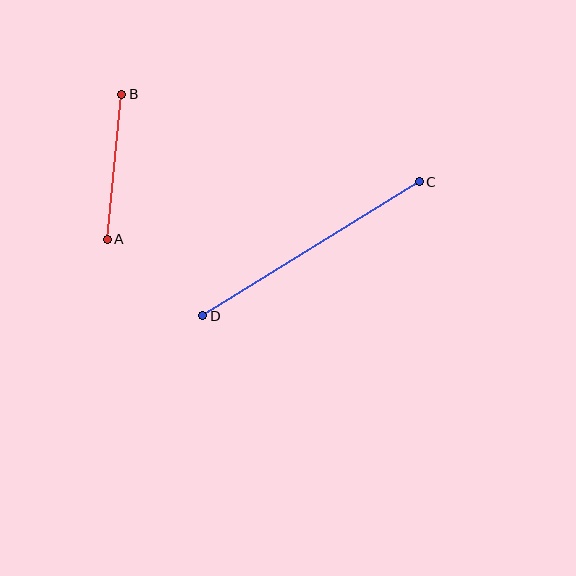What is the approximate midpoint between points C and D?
The midpoint is at approximately (311, 249) pixels.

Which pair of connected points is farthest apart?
Points C and D are farthest apart.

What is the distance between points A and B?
The distance is approximately 146 pixels.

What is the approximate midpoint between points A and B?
The midpoint is at approximately (115, 167) pixels.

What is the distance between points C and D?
The distance is approximately 254 pixels.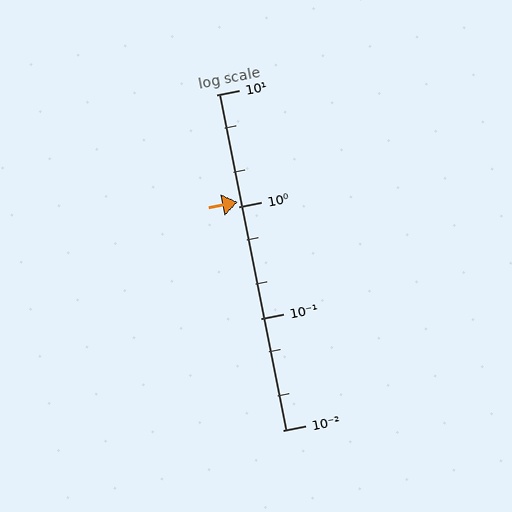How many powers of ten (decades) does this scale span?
The scale spans 3 decades, from 0.01 to 10.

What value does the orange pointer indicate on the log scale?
The pointer indicates approximately 1.1.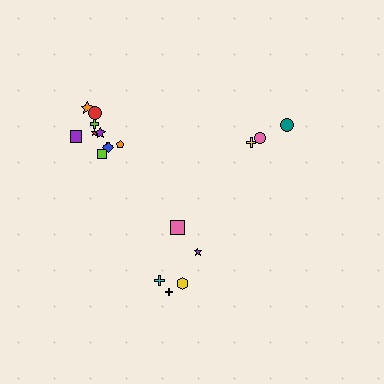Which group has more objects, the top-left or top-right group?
The top-left group.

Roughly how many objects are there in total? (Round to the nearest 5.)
Roughly 20 objects in total.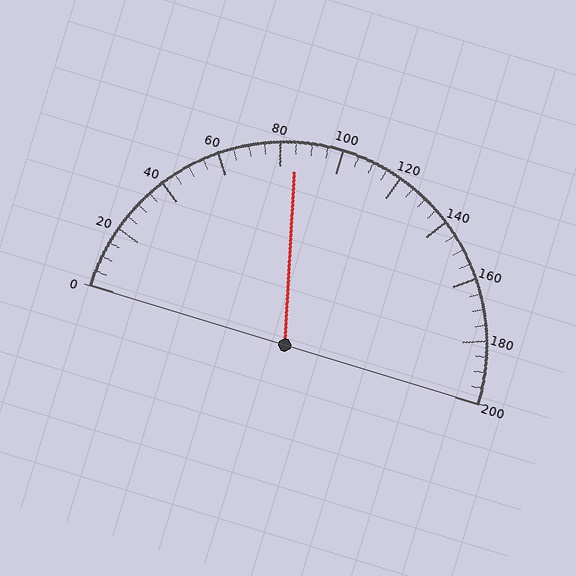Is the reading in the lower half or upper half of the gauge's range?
The reading is in the lower half of the range (0 to 200).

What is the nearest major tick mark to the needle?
The nearest major tick mark is 80.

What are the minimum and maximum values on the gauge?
The gauge ranges from 0 to 200.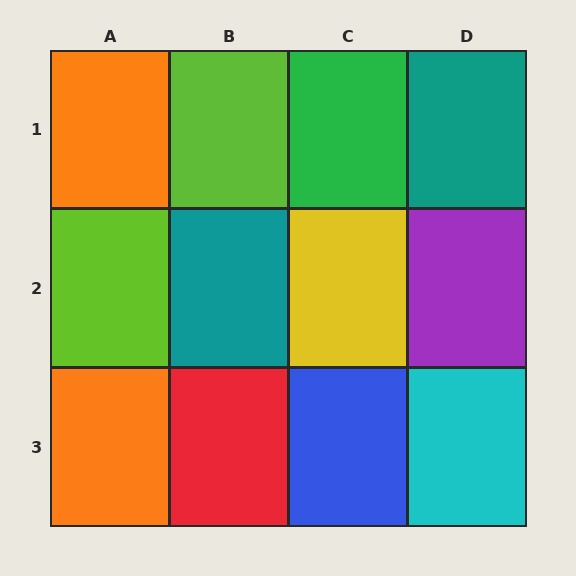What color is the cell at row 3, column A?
Orange.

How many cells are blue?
1 cell is blue.